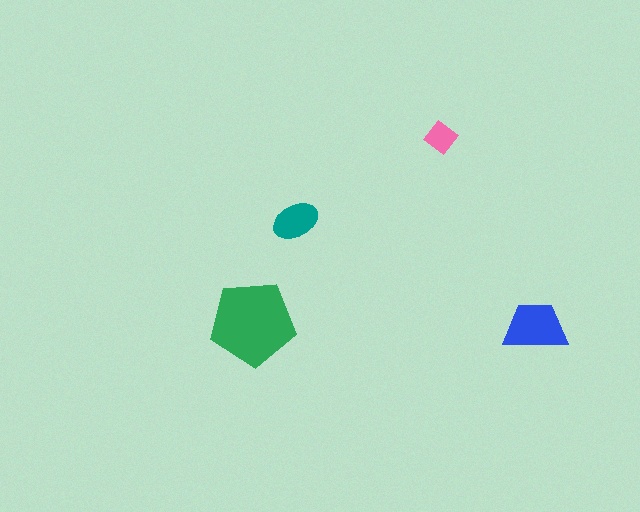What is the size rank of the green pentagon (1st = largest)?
1st.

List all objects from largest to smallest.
The green pentagon, the blue trapezoid, the teal ellipse, the pink diamond.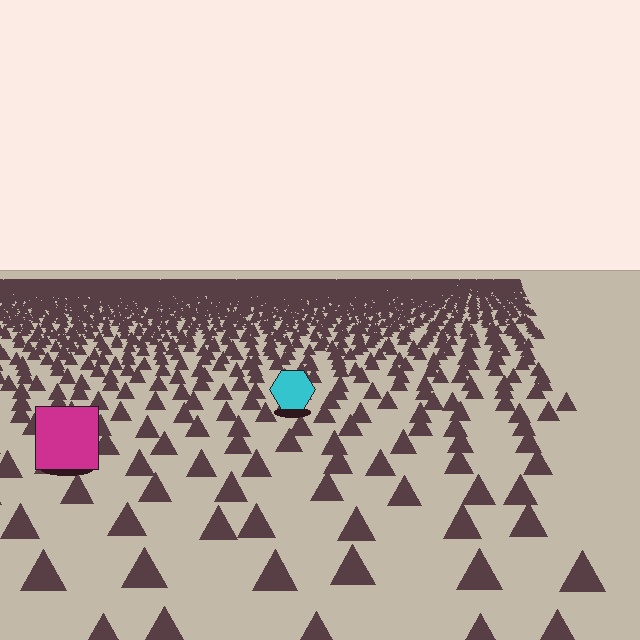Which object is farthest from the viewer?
The cyan hexagon is farthest from the viewer. It appears smaller and the ground texture around it is denser.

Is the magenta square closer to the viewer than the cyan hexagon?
Yes. The magenta square is closer — you can tell from the texture gradient: the ground texture is coarser near it.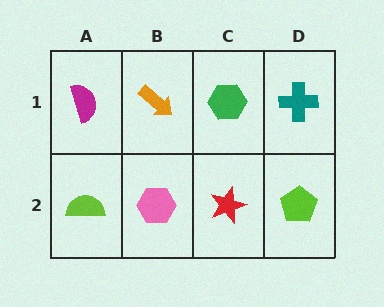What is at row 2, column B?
A pink hexagon.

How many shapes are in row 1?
4 shapes.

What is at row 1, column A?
A magenta semicircle.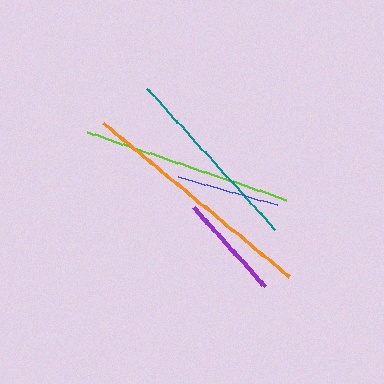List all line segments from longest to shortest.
From longest to shortest: orange, lime, teal, purple, blue.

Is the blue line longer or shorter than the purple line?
The purple line is longer than the blue line.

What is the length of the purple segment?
The purple segment is approximately 107 pixels long.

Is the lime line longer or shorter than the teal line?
The lime line is longer than the teal line.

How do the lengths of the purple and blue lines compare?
The purple and blue lines are approximately the same length.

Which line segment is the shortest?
The blue line is the shortest at approximately 102 pixels.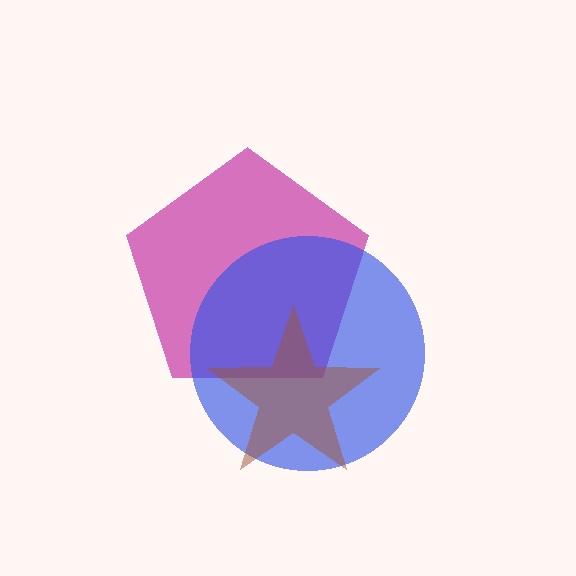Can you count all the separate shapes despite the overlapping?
Yes, there are 3 separate shapes.